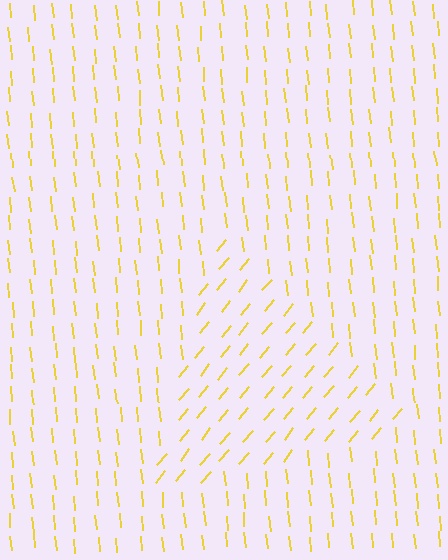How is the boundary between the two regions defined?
The boundary is defined purely by a change in line orientation (approximately 45 degrees difference). All lines are the same color and thickness.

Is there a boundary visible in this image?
Yes, there is a texture boundary formed by a change in line orientation.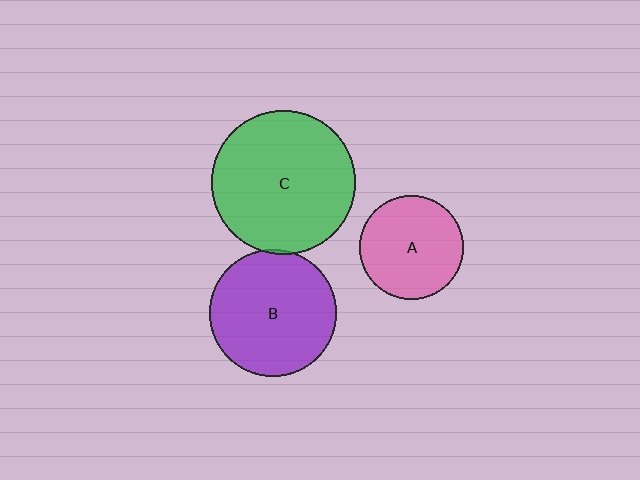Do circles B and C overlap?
Yes.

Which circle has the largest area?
Circle C (green).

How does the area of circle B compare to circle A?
Approximately 1.5 times.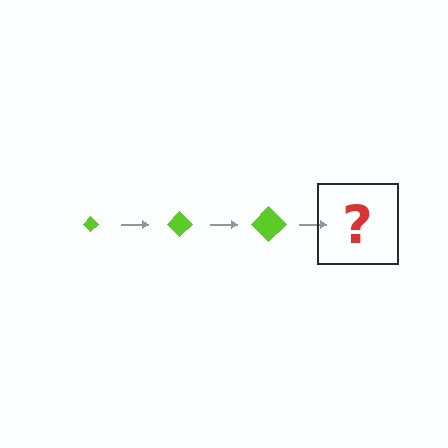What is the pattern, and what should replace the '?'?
The pattern is that the diamond gets progressively larger each step. The '?' should be a lime diamond, larger than the previous one.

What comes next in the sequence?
The next element should be a lime diamond, larger than the previous one.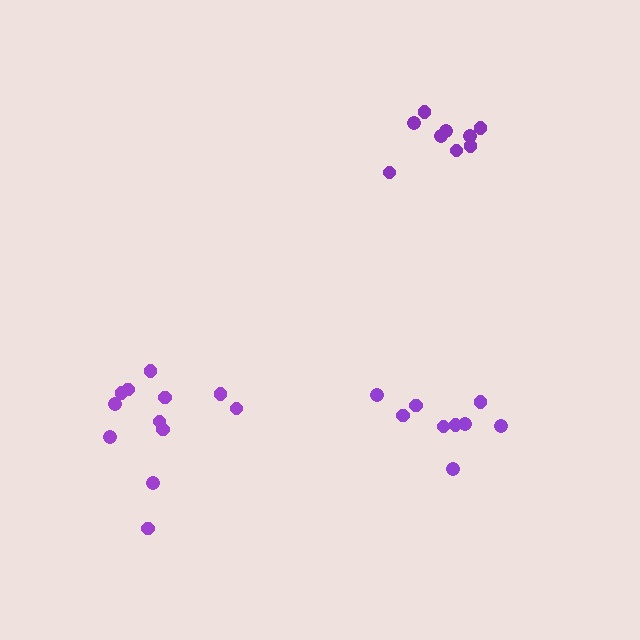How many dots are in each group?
Group 1: 9 dots, Group 2: 12 dots, Group 3: 9 dots (30 total).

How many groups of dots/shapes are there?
There are 3 groups.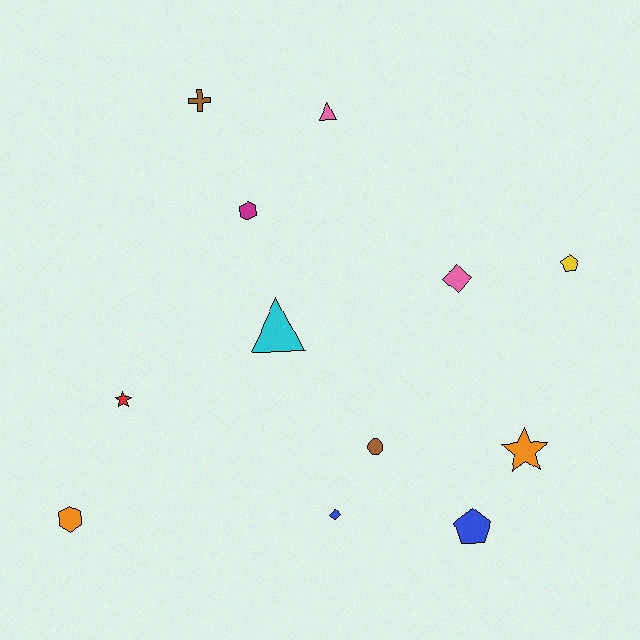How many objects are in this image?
There are 12 objects.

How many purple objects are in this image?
There are no purple objects.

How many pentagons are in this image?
There are 2 pentagons.